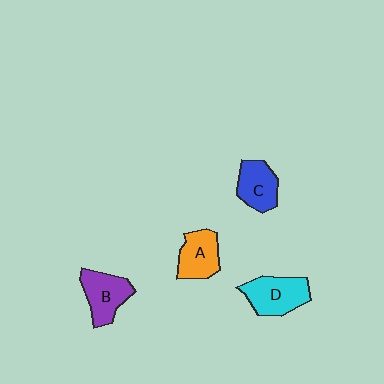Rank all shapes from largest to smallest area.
From largest to smallest: D (cyan), B (purple), A (orange), C (blue).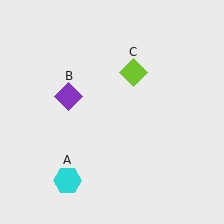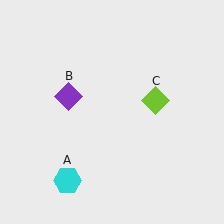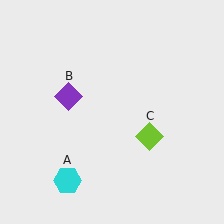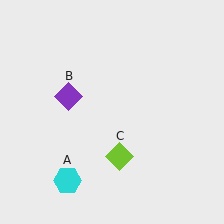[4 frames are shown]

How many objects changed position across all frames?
1 object changed position: lime diamond (object C).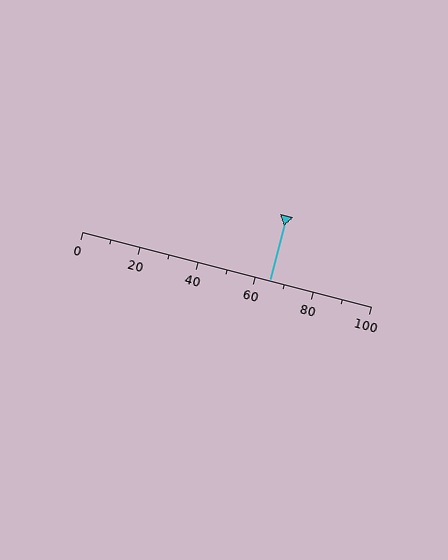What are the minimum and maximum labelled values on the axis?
The axis runs from 0 to 100.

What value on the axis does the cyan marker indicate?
The marker indicates approximately 65.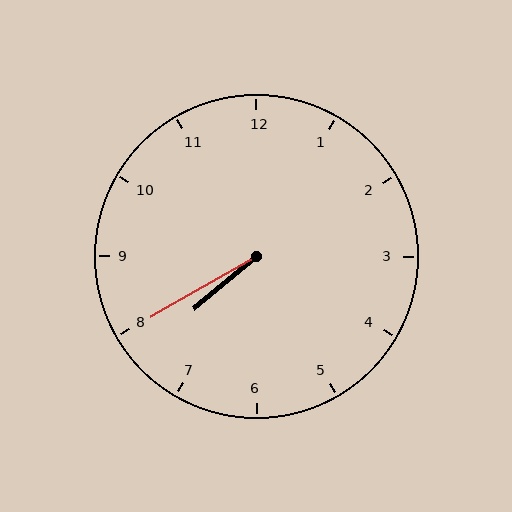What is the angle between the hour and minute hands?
Approximately 10 degrees.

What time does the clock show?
7:40.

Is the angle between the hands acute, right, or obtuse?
It is acute.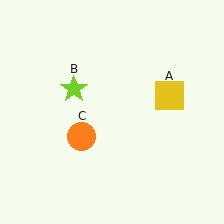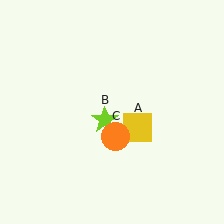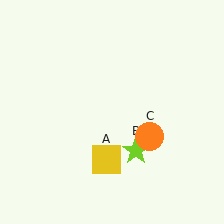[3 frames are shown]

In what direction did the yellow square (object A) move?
The yellow square (object A) moved down and to the left.